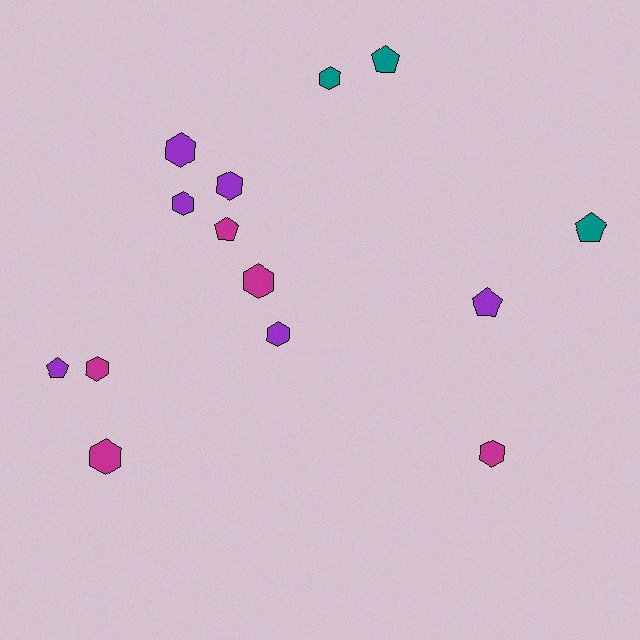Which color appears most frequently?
Purple, with 6 objects.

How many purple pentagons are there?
There are 2 purple pentagons.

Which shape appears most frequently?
Hexagon, with 9 objects.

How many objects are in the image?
There are 14 objects.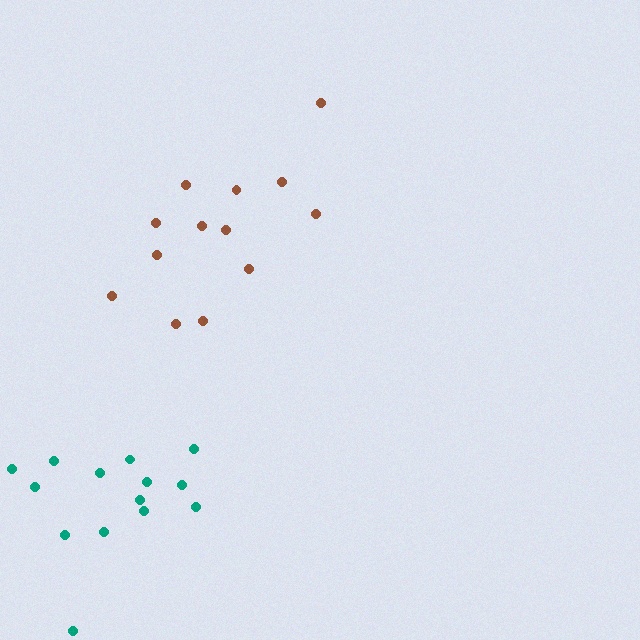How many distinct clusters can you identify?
There are 2 distinct clusters.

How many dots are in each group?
Group 1: 14 dots, Group 2: 13 dots (27 total).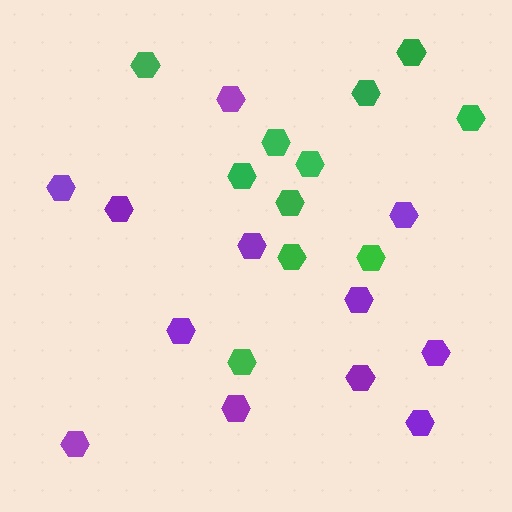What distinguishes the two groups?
There are 2 groups: one group of green hexagons (11) and one group of purple hexagons (12).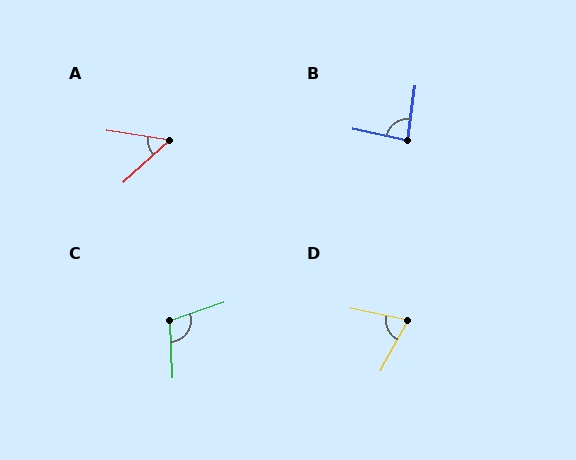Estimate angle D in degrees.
Approximately 73 degrees.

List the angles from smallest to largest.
A (52°), D (73°), B (86°), C (106°).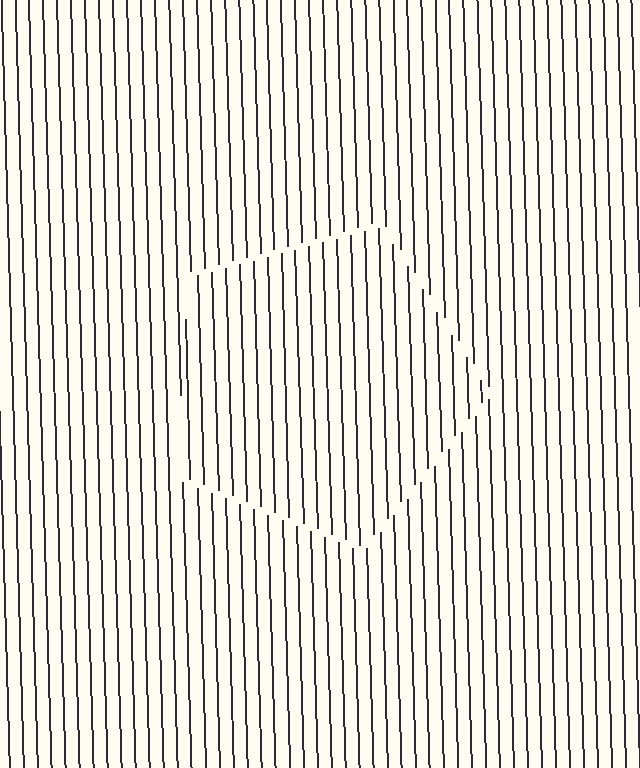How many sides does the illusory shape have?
5 sides — the line-ends trace a pentagon.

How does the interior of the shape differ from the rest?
The interior of the shape contains the same grating, shifted by half a period — the contour is defined by the phase discontinuity where line-ends from the inner and outer gratings abut.